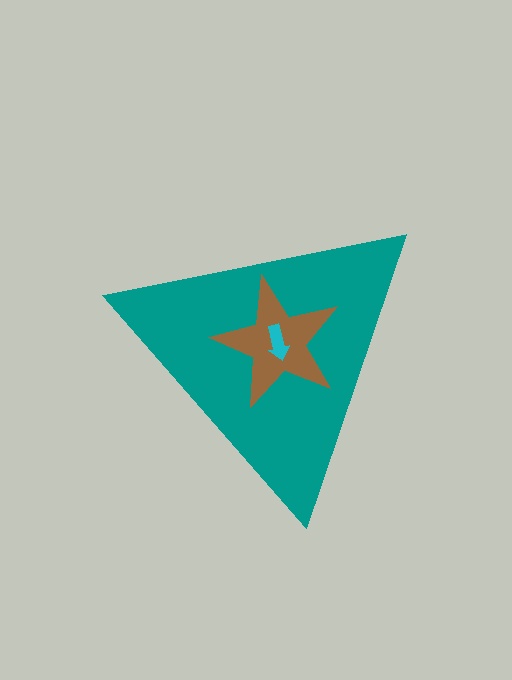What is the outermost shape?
The teal triangle.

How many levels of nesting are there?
3.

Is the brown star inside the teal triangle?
Yes.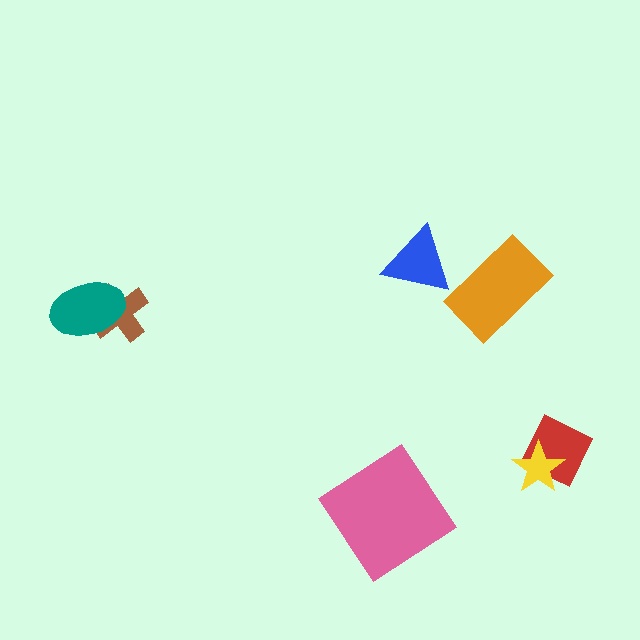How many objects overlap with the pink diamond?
0 objects overlap with the pink diamond.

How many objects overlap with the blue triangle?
0 objects overlap with the blue triangle.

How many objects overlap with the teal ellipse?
1 object overlaps with the teal ellipse.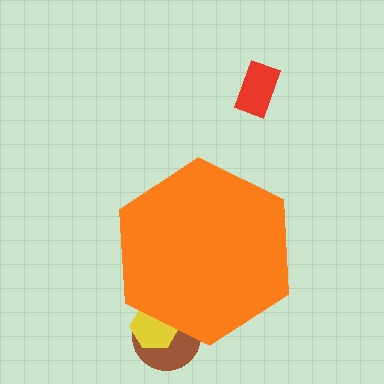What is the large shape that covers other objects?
An orange hexagon.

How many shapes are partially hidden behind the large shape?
2 shapes are partially hidden.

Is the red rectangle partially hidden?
No, the red rectangle is fully visible.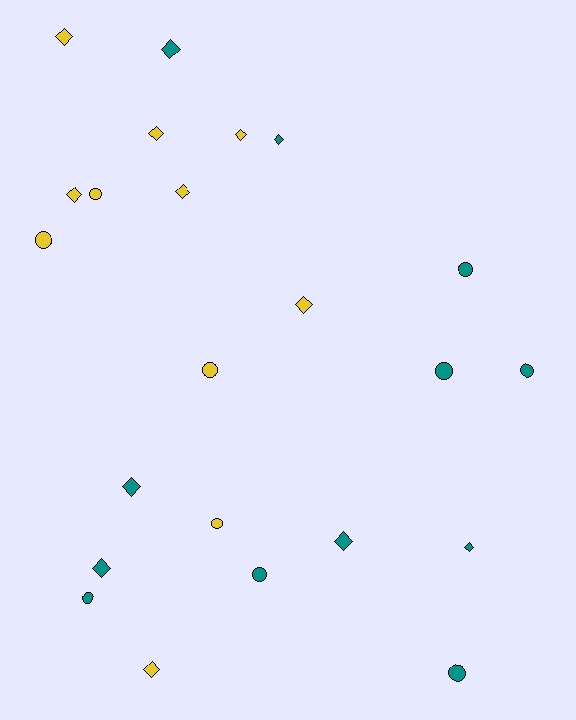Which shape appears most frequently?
Diamond, with 13 objects.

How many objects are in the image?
There are 23 objects.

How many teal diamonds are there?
There are 6 teal diamonds.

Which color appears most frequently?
Teal, with 12 objects.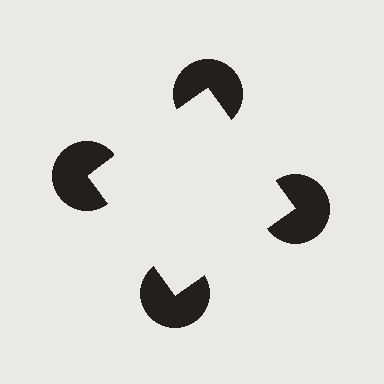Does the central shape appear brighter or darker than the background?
It typically appears slightly brighter than the background, even though no actual brightness change is drawn.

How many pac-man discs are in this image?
There are 4 — one at each vertex of the illusory square.